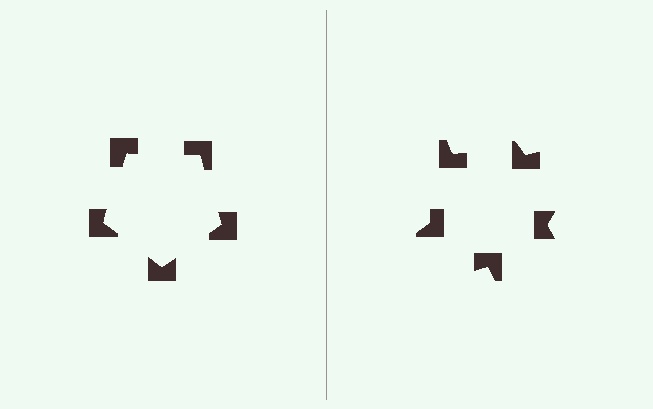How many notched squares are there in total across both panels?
10 — 5 on each side.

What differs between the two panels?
The notched squares are positioned identically on both sides; only the wedge orientations differ. On the left they align to a pentagon; on the right they are misaligned.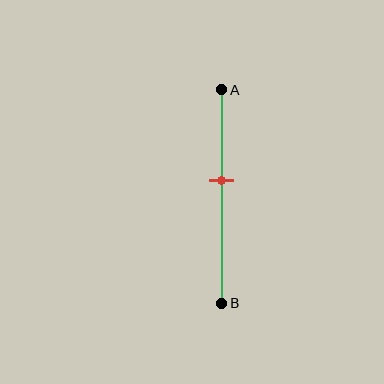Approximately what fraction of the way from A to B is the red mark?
The red mark is approximately 45% of the way from A to B.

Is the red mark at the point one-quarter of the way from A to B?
No, the mark is at about 45% from A, not at the 25% one-quarter point.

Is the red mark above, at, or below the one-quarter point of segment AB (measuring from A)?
The red mark is below the one-quarter point of segment AB.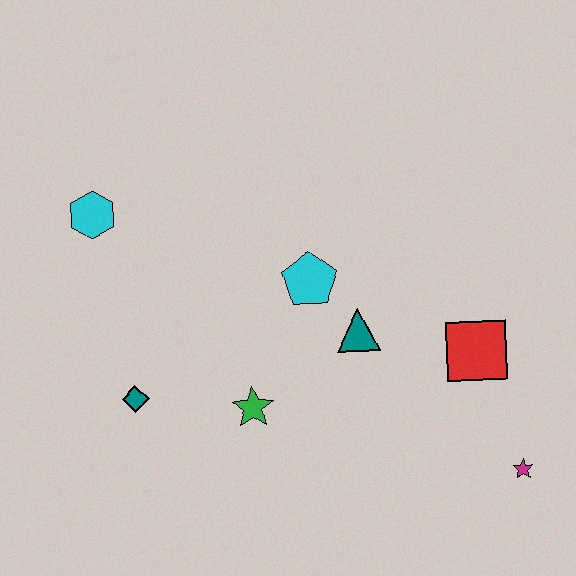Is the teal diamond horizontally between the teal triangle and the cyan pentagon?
No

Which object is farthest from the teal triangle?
The cyan hexagon is farthest from the teal triangle.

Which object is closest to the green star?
The teal diamond is closest to the green star.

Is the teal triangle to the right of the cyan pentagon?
Yes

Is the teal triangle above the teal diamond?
Yes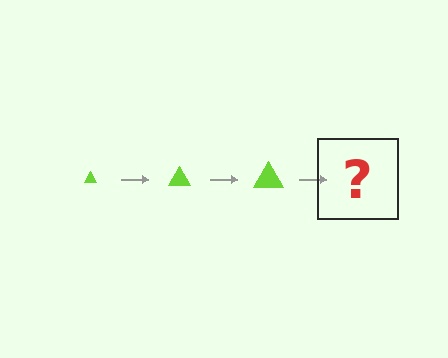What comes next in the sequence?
The next element should be a lime triangle, larger than the previous one.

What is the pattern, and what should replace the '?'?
The pattern is that the triangle gets progressively larger each step. The '?' should be a lime triangle, larger than the previous one.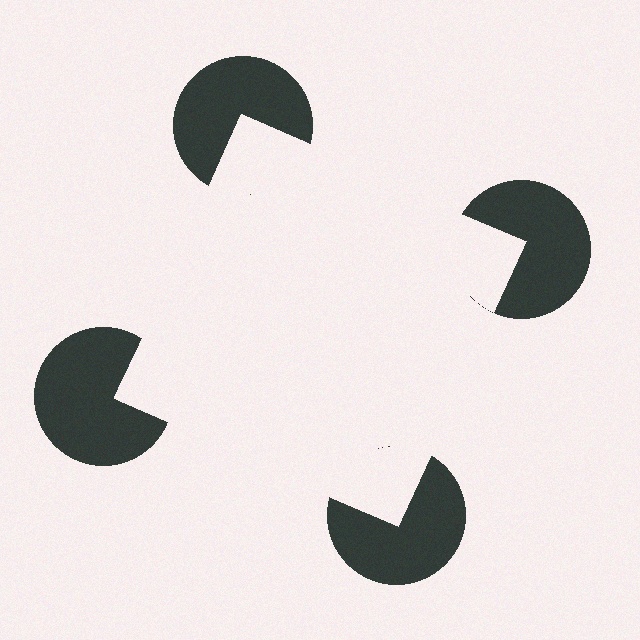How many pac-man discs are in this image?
There are 4 — one at each vertex of the illusory square.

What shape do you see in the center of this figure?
An illusory square — its edges are inferred from the aligned wedge cuts in the pac-man discs, not physically drawn.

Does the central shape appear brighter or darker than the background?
It typically appears slightly brighter than the background, even though no actual brightness change is drawn.